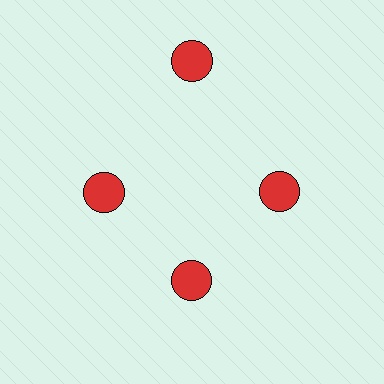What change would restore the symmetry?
The symmetry would be restored by moving it inward, back onto the ring so that all 4 circles sit at equal angles and equal distance from the center.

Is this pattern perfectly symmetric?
No. The 4 red circles are arranged in a ring, but one element near the 12 o'clock position is pushed outward from the center, breaking the 4-fold rotational symmetry.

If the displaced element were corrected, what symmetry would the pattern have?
It would have 4-fold rotational symmetry — the pattern would map onto itself every 90 degrees.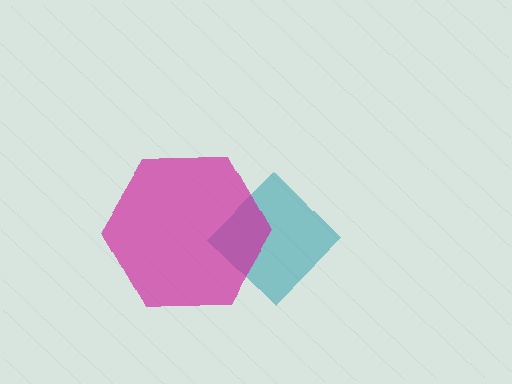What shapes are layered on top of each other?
The layered shapes are: a teal diamond, a magenta hexagon.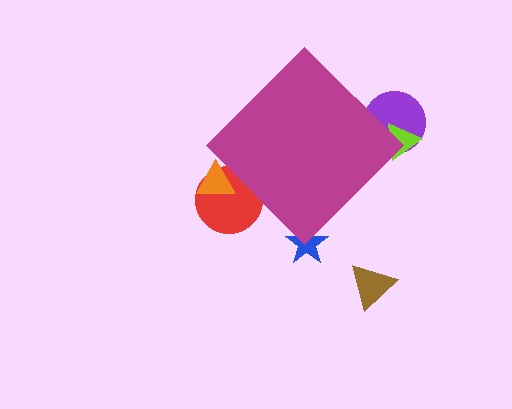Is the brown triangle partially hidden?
No, the brown triangle is fully visible.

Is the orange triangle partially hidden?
Yes, the orange triangle is partially hidden behind the magenta diamond.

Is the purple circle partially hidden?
Yes, the purple circle is partially hidden behind the magenta diamond.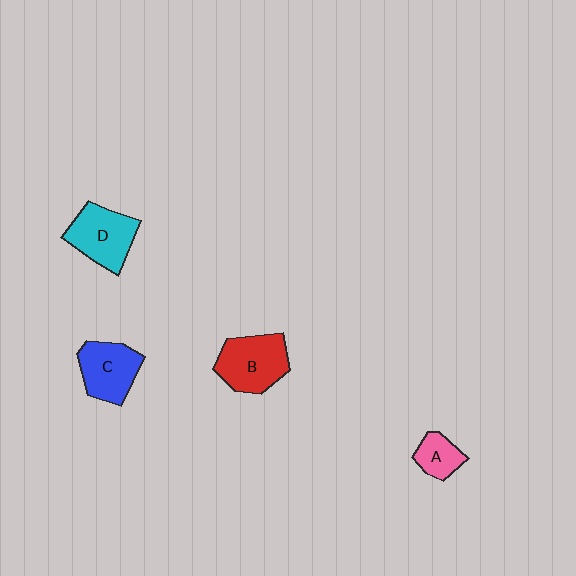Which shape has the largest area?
Shape B (red).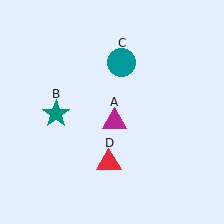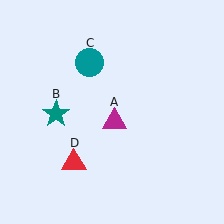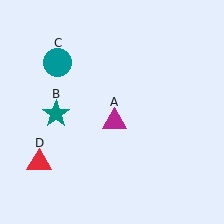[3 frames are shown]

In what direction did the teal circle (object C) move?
The teal circle (object C) moved left.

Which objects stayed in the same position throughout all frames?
Magenta triangle (object A) and teal star (object B) remained stationary.